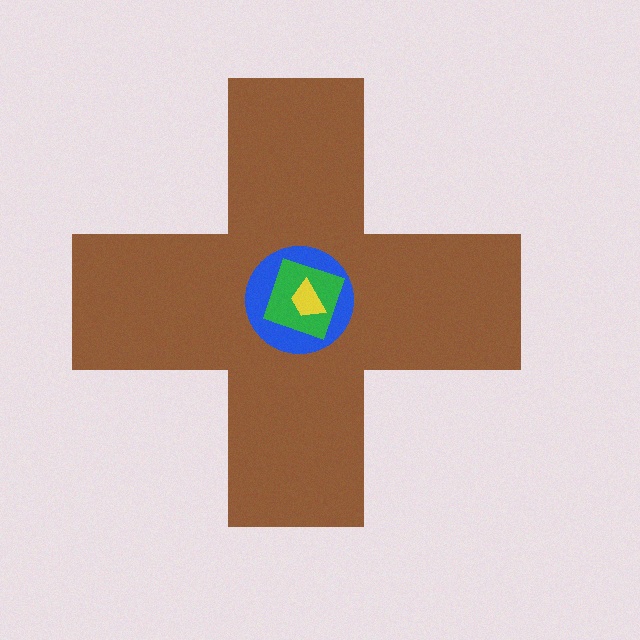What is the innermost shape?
The yellow trapezoid.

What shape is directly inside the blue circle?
The green diamond.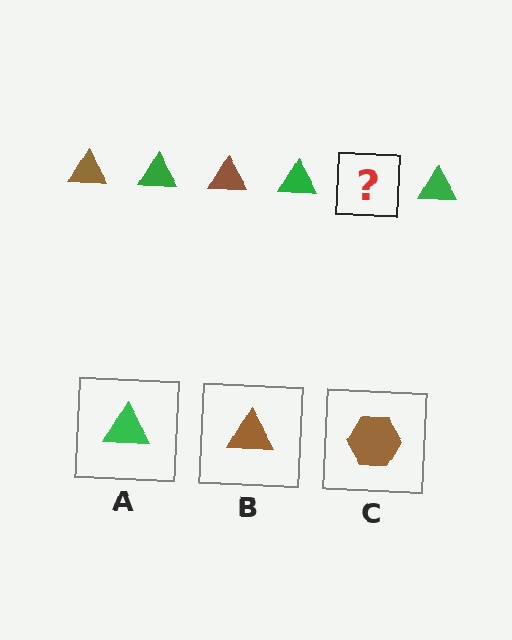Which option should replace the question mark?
Option B.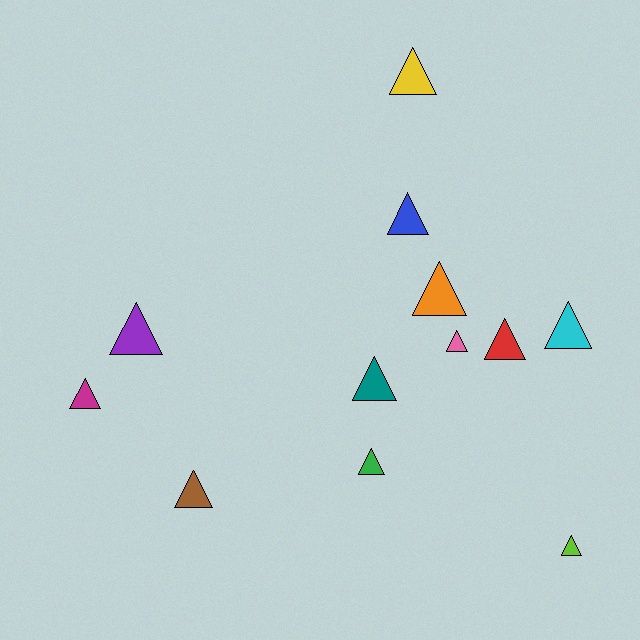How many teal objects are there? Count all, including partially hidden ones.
There is 1 teal object.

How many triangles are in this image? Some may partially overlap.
There are 12 triangles.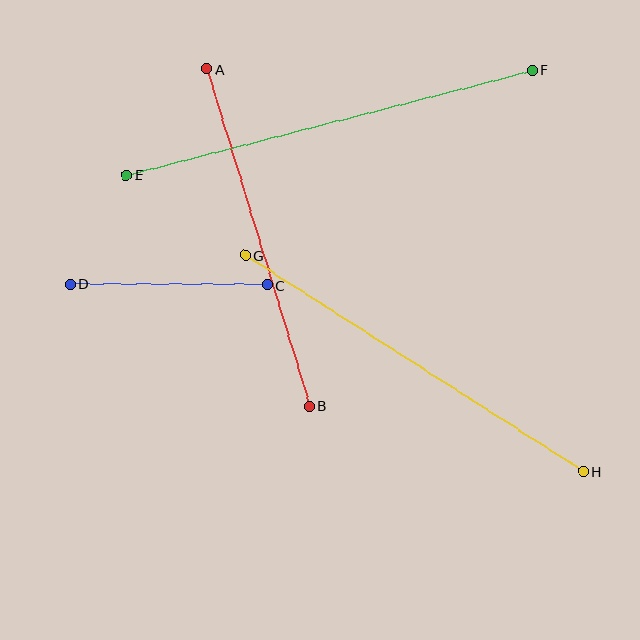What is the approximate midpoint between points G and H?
The midpoint is at approximately (414, 363) pixels.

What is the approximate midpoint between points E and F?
The midpoint is at approximately (329, 122) pixels.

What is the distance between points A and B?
The distance is approximately 352 pixels.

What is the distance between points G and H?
The distance is approximately 402 pixels.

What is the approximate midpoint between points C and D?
The midpoint is at approximately (169, 285) pixels.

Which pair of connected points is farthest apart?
Points E and F are farthest apart.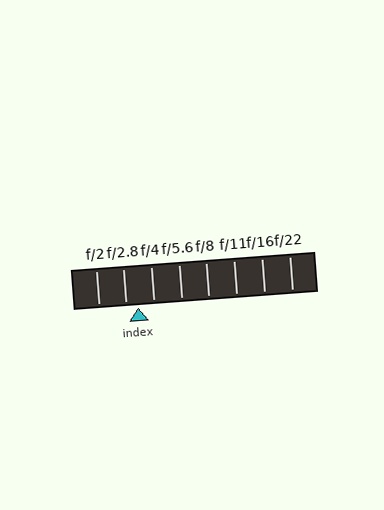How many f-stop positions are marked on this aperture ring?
There are 8 f-stop positions marked.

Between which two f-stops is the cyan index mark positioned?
The index mark is between f/2.8 and f/4.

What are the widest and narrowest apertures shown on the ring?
The widest aperture shown is f/2 and the narrowest is f/22.